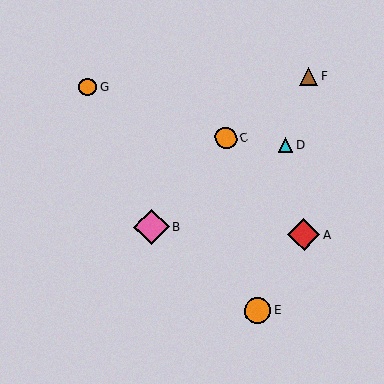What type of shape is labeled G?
Shape G is an orange circle.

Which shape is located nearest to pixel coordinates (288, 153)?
The cyan triangle (labeled D) at (285, 145) is nearest to that location.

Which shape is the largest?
The pink diamond (labeled B) is the largest.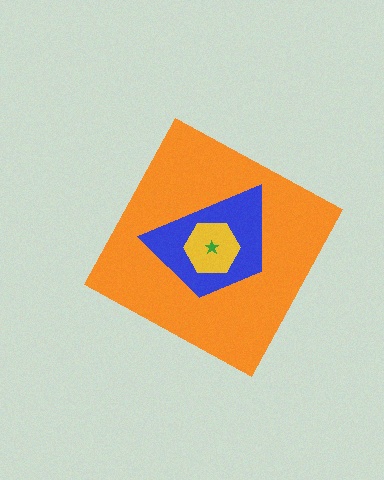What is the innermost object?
The green star.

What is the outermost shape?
The orange diamond.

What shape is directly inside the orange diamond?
The blue trapezoid.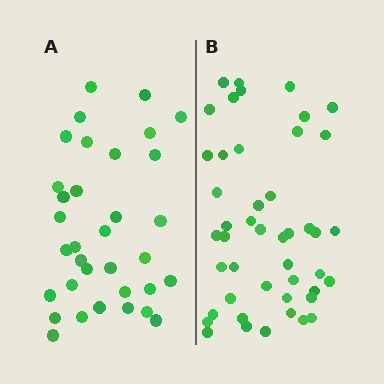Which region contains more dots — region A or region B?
Region B (the right region) has more dots.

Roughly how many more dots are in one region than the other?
Region B has roughly 12 or so more dots than region A.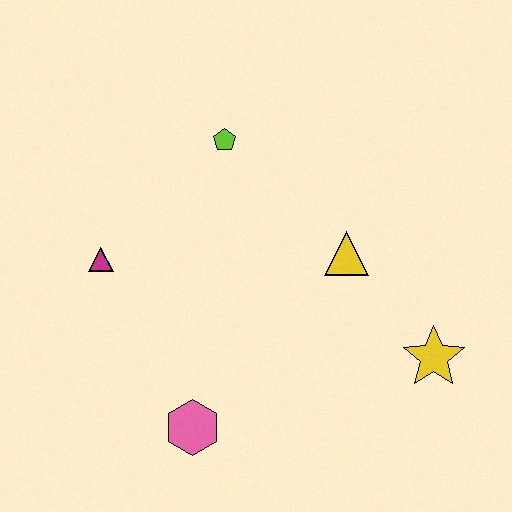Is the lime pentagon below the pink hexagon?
No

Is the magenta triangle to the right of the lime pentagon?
No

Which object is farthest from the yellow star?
The magenta triangle is farthest from the yellow star.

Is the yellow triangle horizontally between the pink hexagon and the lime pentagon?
No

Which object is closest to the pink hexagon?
The magenta triangle is closest to the pink hexagon.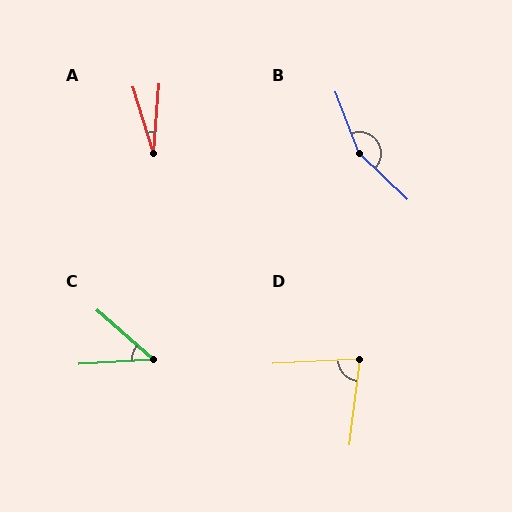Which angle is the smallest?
A, at approximately 22 degrees.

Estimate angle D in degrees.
Approximately 80 degrees.